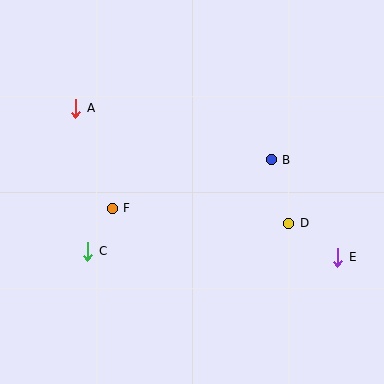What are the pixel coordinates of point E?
Point E is at (338, 257).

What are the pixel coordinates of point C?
Point C is at (88, 251).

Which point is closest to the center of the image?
Point F at (112, 208) is closest to the center.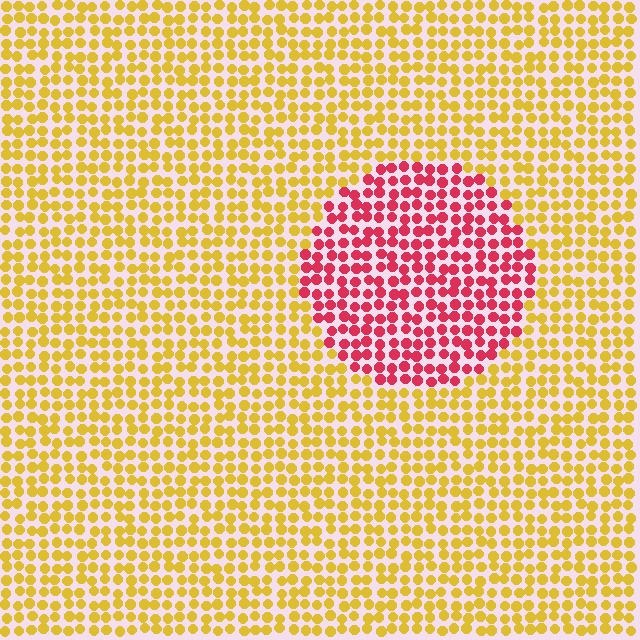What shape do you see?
I see a circle.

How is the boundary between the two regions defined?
The boundary is defined purely by a slight shift in hue (about 63 degrees). Spacing, size, and orientation are identical on both sides.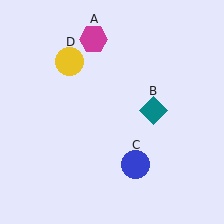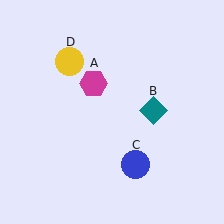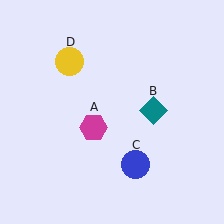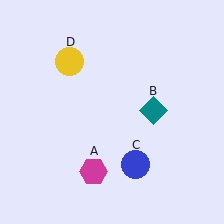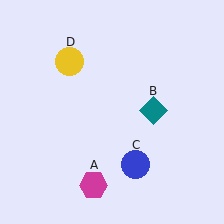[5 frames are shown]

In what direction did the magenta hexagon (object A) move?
The magenta hexagon (object A) moved down.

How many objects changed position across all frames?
1 object changed position: magenta hexagon (object A).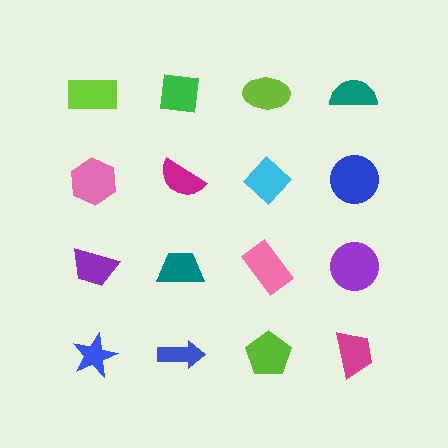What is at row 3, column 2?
A teal trapezoid.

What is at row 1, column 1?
A lime rectangle.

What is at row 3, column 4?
A purple circle.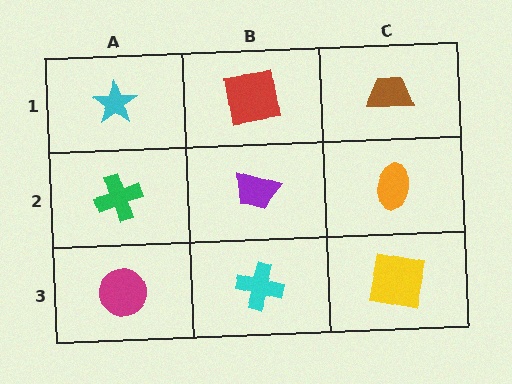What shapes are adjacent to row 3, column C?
An orange ellipse (row 2, column C), a cyan cross (row 3, column B).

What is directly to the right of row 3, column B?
A yellow square.